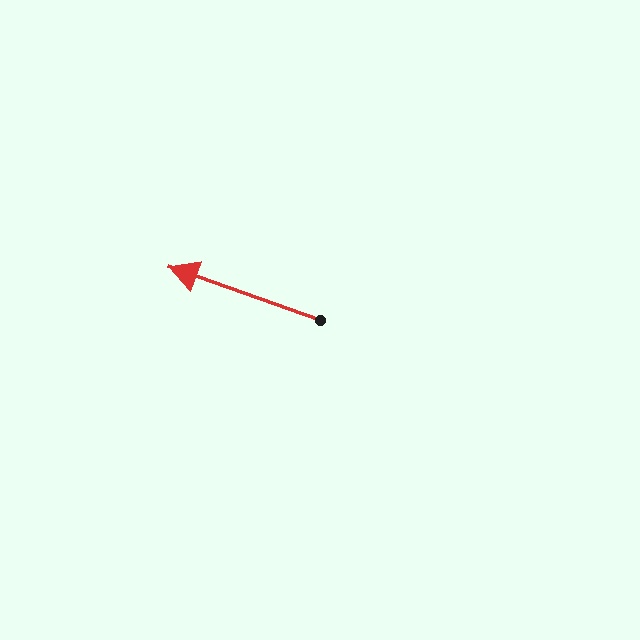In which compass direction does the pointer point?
West.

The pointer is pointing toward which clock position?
Roughly 10 o'clock.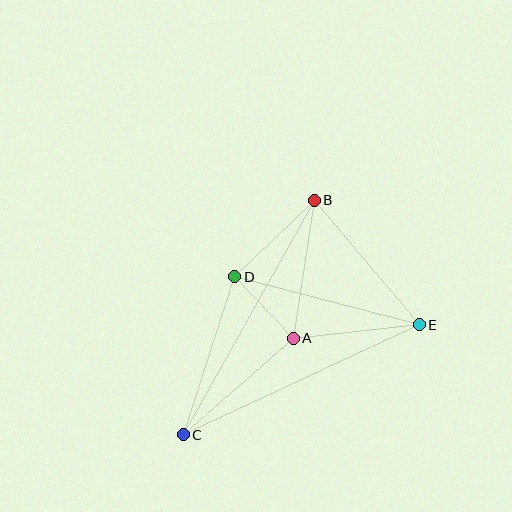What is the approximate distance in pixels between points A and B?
The distance between A and B is approximately 140 pixels.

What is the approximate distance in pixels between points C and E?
The distance between C and E is approximately 260 pixels.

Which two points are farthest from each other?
Points B and C are farthest from each other.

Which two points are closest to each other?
Points A and D are closest to each other.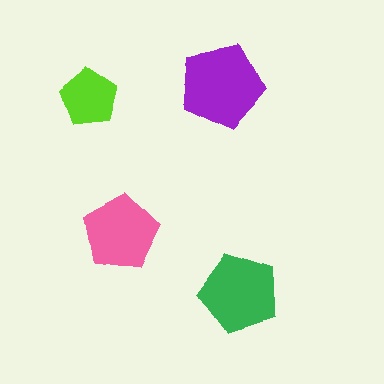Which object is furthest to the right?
The green pentagon is rightmost.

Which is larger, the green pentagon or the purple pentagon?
The purple one.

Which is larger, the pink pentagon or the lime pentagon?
The pink one.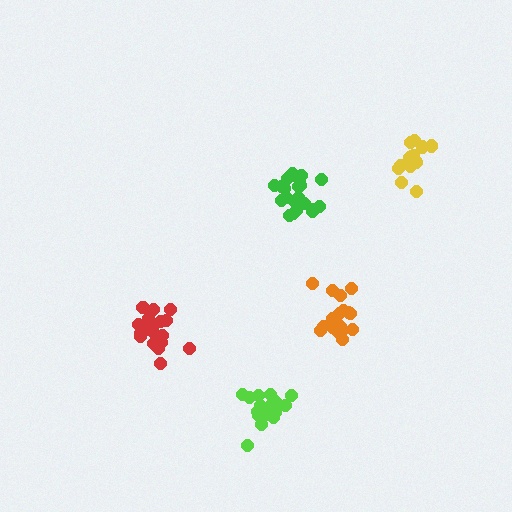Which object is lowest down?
The lime cluster is bottommost.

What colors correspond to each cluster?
The clusters are colored: lime, yellow, red, green, orange.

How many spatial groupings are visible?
There are 5 spatial groupings.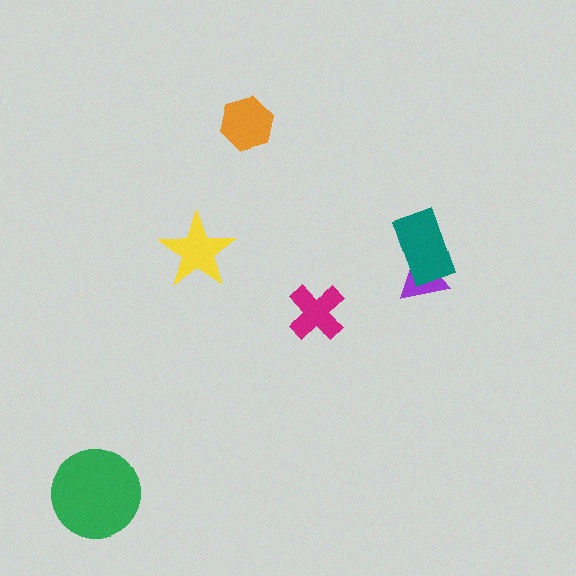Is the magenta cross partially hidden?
No, no other shape covers it.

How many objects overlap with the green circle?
0 objects overlap with the green circle.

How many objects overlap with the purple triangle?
1 object overlaps with the purple triangle.